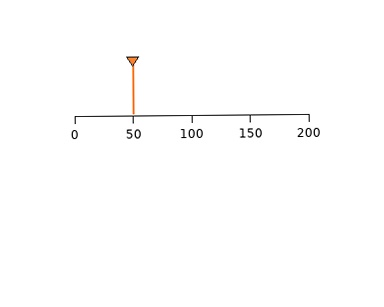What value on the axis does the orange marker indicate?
The marker indicates approximately 50.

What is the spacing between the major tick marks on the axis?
The major ticks are spaced 50 apart.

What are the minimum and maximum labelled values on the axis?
The axis runs from 0 to 200.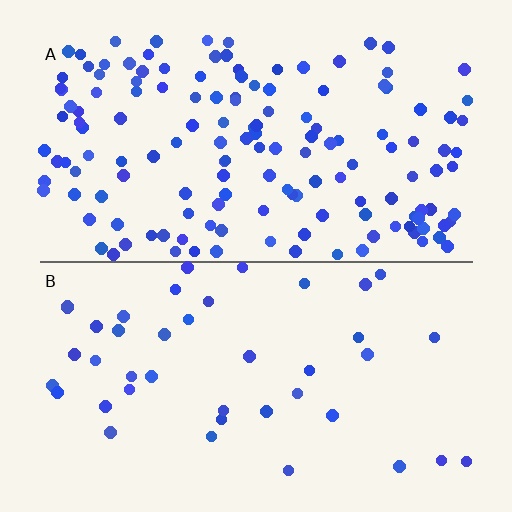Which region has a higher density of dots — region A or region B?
A (the top).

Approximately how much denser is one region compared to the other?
Approximately 3.5× — region A over region B.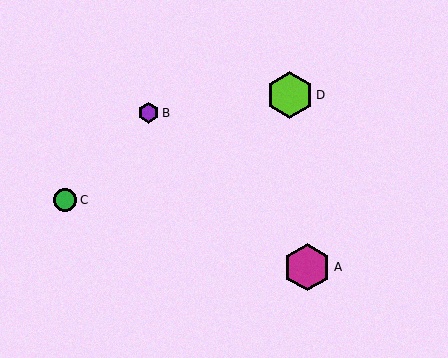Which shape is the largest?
The magenta hexagon (labeled A) is the largest.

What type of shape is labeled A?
Shape A is a magenta hexagon.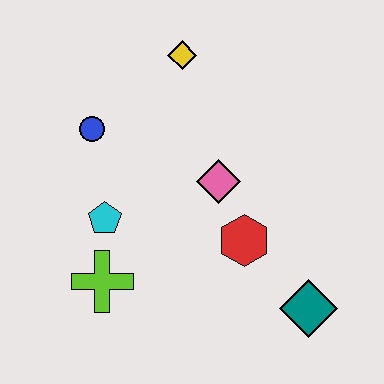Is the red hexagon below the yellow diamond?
Yes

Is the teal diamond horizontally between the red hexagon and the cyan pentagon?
No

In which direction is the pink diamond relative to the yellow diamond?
The pink diamond is below the yellow diamond.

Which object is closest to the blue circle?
The cyan pentagon is closest to the blue circle.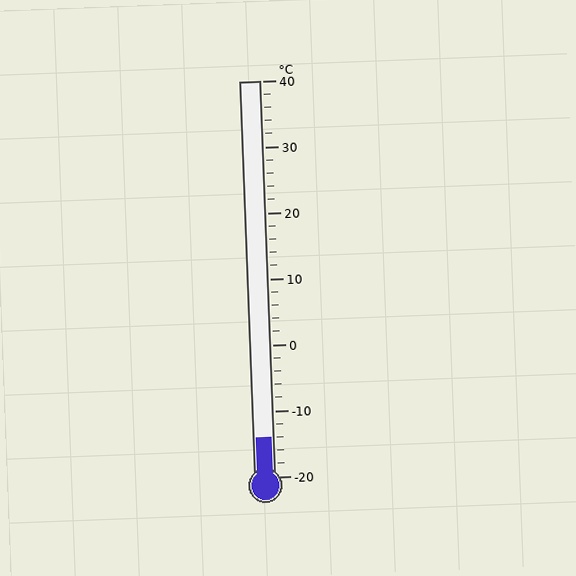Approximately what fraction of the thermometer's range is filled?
The thermometer is filled to approximately 10% of its range.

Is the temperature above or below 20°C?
The temperature is below 20°C.